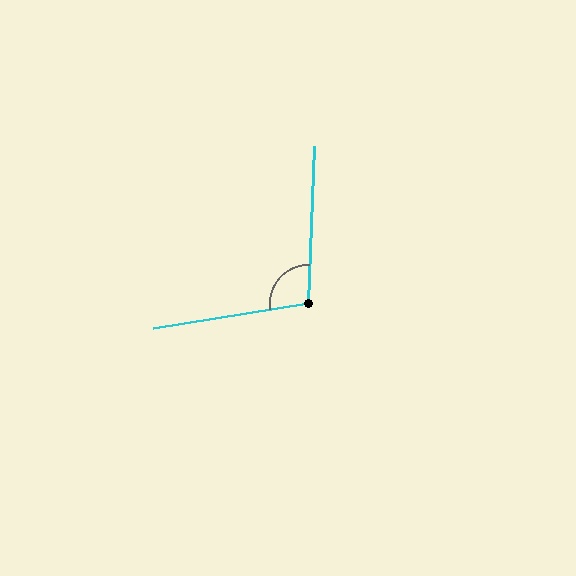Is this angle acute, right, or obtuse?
It is obtuse.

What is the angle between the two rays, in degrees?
Approximately 101 degrees.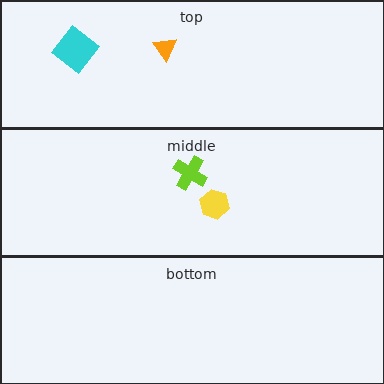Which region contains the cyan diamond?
The top region.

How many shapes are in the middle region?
2.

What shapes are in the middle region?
The yellow hexagon, the lime cross.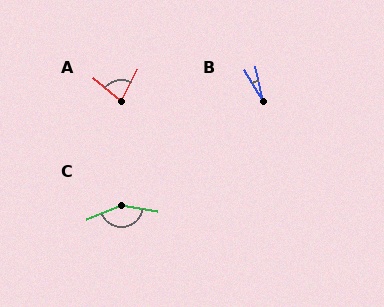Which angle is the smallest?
B, at approximately 18 degrees.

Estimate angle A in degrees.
Approximately 77 degrees.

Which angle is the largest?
C, at approximately 147 degrees.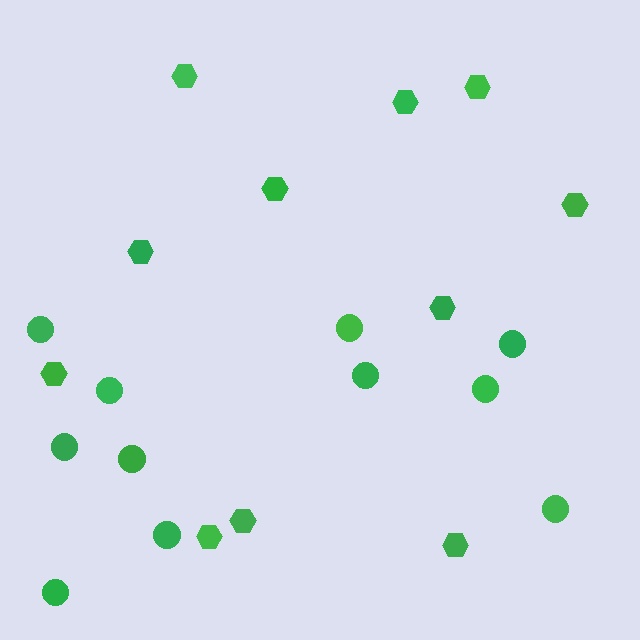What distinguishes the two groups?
There are 2 groups: one group of hexagons (11) and one group of circles (11).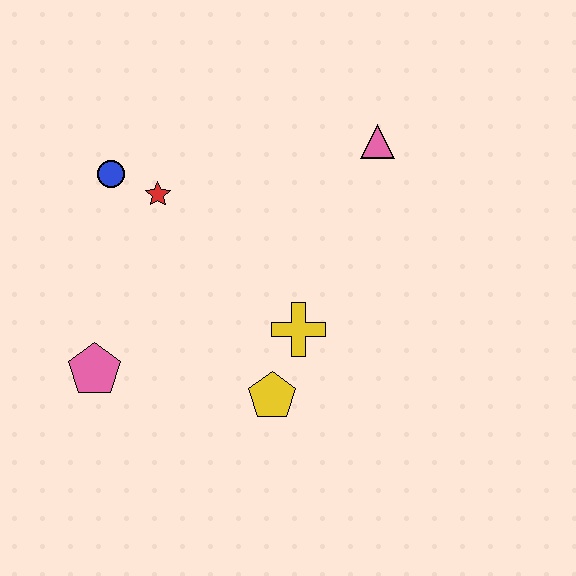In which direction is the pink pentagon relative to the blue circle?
The pink pentagon is below the blue circle.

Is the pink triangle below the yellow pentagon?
No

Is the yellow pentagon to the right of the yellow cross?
No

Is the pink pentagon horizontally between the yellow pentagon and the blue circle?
No